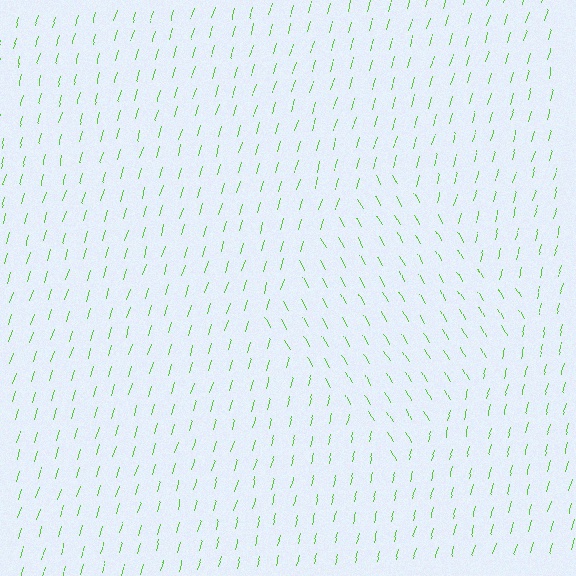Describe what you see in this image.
The image is filled with small lime line segments. A diamond region in the image has lines oriented differently from the surrounding lines, creating a visible texture boundary.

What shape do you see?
I see a diamond.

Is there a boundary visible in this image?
Yes, there is a texture boundary formed by a change in line orientation.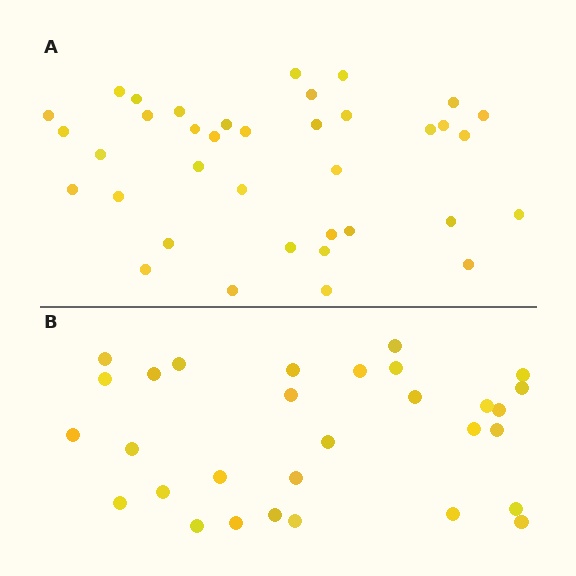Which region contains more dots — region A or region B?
Region A (the top region) has more dots.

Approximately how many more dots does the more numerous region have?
Region A has roughly 8 or so more dots than region B.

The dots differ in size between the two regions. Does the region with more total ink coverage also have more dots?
No. Region B has more total ink coverage because its dots are larger, but region A actually contains more individual dots. Total area can be misleading — the number of items is what matters here.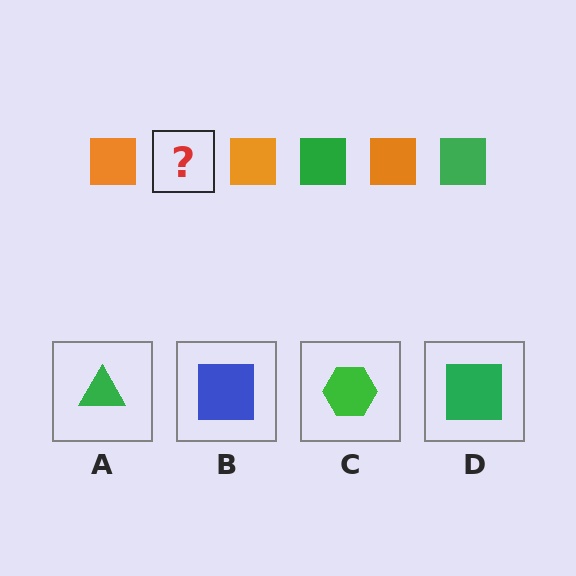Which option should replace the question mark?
Option D.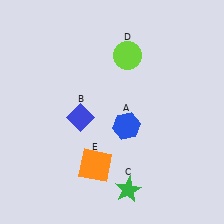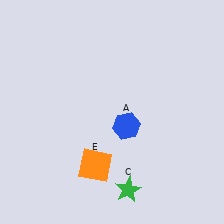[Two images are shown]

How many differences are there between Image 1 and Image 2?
There are 2 differences between the two images.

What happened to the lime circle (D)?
The lime circle (D) was removed in Image 2. It was in the top-right area of Image 1.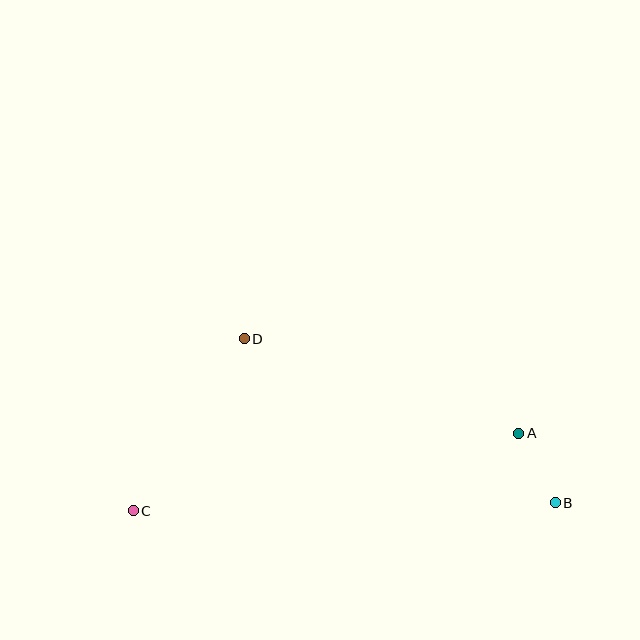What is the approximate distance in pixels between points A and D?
The distance between A and D is approximately 290 pixels.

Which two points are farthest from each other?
Points B and C are farthest from each other.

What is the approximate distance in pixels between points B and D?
The distance between B and D is approximately 352 pixels.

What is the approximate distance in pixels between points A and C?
The distance between A and C is approximately 393 pixels.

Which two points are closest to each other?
Points A and B are closest to each other.